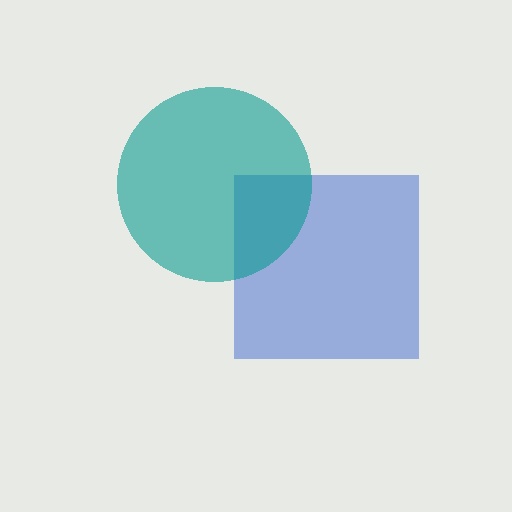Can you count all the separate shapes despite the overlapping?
Yes, there are 2 separate shapes.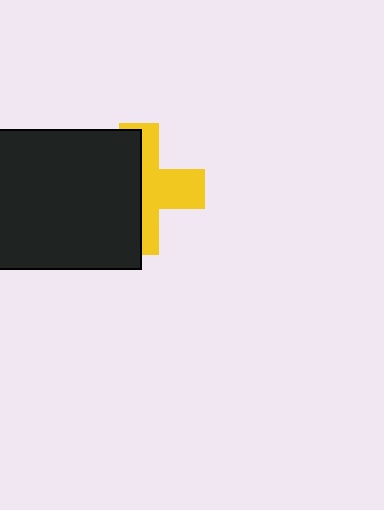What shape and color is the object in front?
The object in front is a black rectangle.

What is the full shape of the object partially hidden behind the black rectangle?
The partially hidden object is a yellow cross.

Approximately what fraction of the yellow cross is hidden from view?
Roughly 51% of the yellow cross is hidden behind the black rectangle.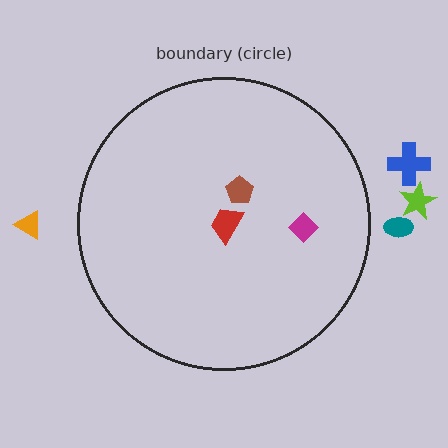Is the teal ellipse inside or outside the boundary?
Outside.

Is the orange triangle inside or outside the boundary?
Outside.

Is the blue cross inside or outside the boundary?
Outside.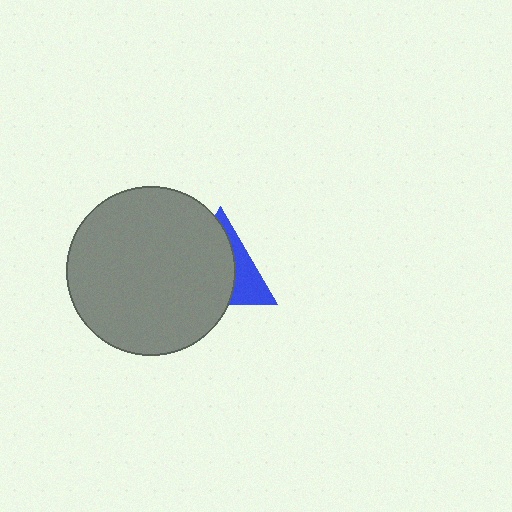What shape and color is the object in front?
The object in front is a gray circle.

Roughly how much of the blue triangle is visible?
A small part of it is visible (roughly 34%).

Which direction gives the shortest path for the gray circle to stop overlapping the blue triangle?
Moving left gives the shortest separation.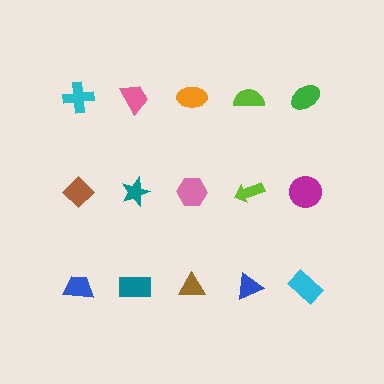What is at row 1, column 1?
A cyan cross.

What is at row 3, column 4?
A blue triangle.